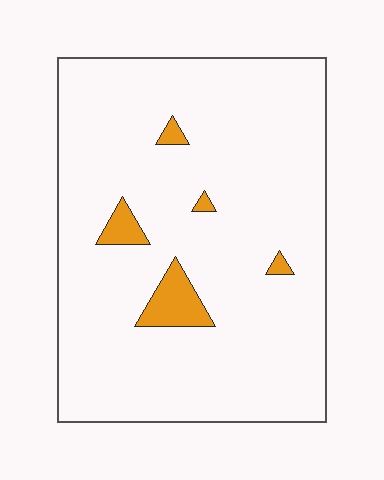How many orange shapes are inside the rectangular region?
5.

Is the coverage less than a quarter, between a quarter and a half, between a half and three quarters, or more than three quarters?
Less than a quarter.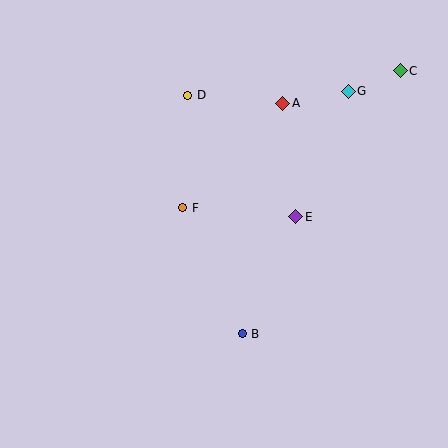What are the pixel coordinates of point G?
Point G is at (348, 91).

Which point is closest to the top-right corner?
Point C is closest to the top-right corner.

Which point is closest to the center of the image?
Point F at (183, 208) is closest to the center.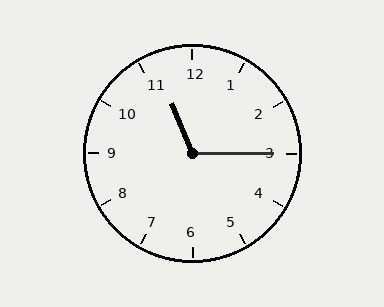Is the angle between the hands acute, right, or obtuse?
It is obtuse.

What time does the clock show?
11:15.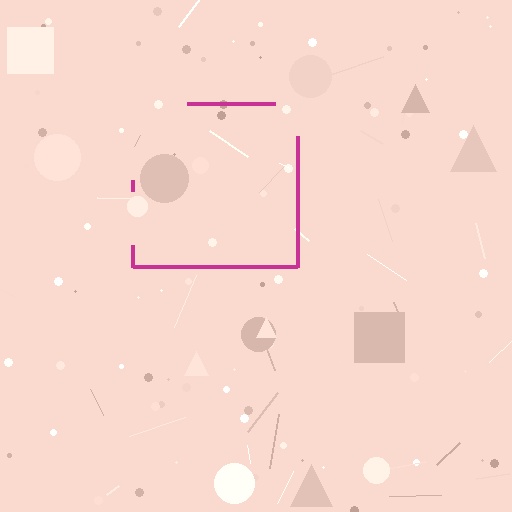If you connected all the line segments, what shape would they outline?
They would outline a square.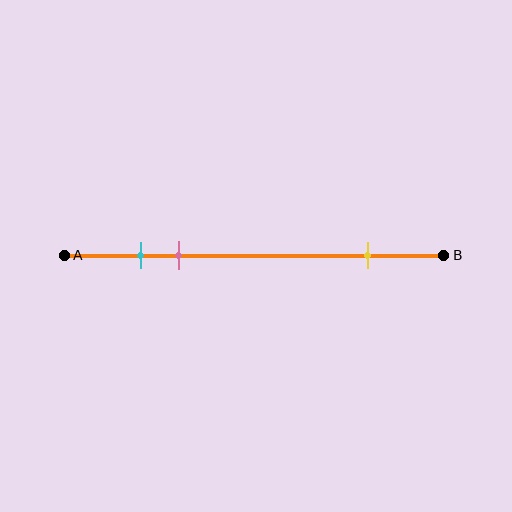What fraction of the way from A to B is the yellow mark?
The yellow mark is approximately 80% (0.8) of the way from A to B.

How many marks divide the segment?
There are 3 marks dividing the segment.